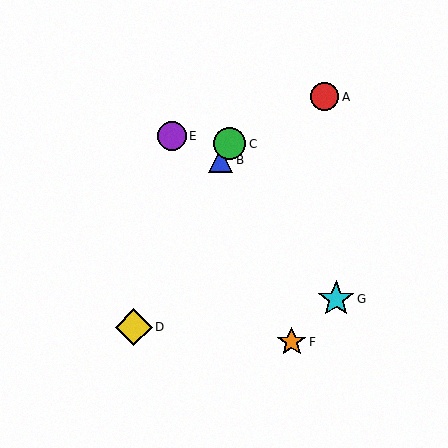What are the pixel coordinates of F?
Object F is at (292, 342).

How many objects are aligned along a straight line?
3 objects (B, C, D) are aligned along a straight line.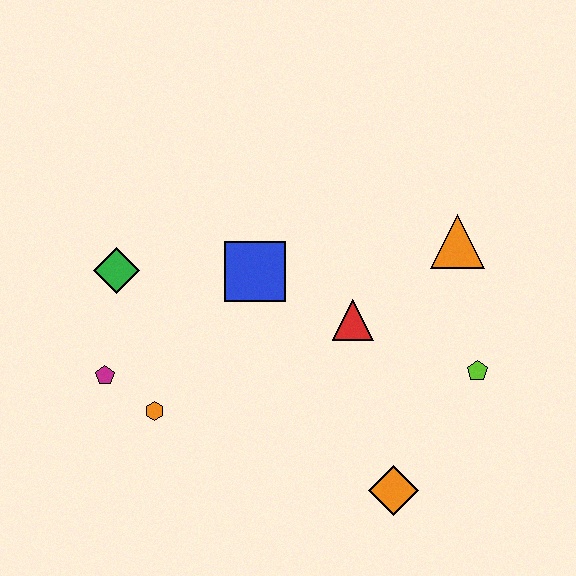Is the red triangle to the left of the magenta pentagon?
No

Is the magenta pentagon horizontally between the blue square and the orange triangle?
No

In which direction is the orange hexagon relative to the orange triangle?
The orange hexagon is to the left of the orange triangle.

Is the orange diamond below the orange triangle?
Yes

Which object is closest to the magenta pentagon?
The orange hexagon is closest to the magenta pentagon.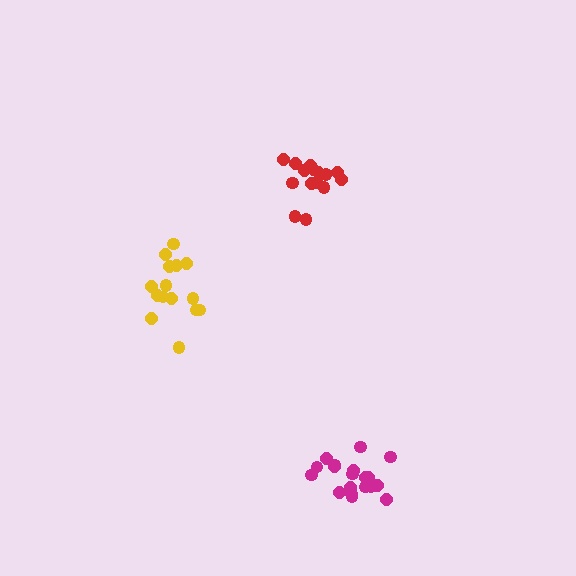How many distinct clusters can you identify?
There are 3 distinct clusters.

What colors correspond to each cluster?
The clusters are colored: yellow, red, magenta.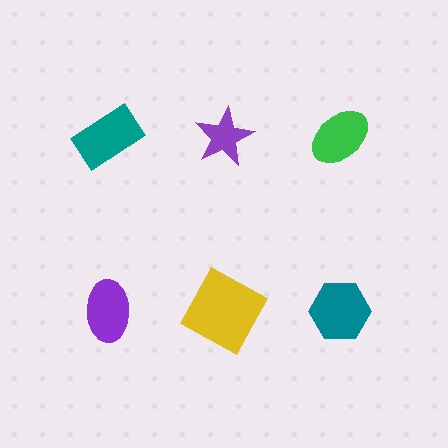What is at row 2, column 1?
A purple ellipse.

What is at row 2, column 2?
A yellow square.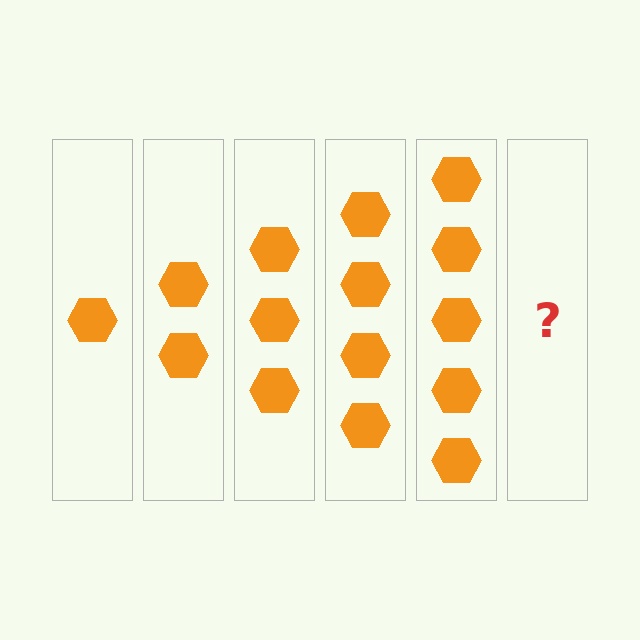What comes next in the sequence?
The next element should be 6 hexagons.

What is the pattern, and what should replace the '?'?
The pattern is that each step adds one more hexagon. The '?' should be 6 hexagons.